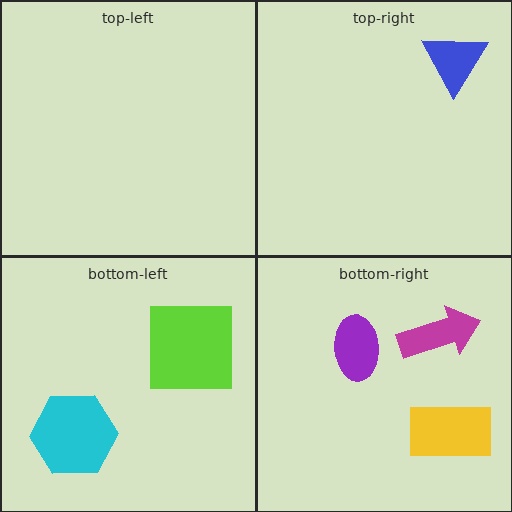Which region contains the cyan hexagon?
The bottom-left region.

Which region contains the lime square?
The bottom-left region.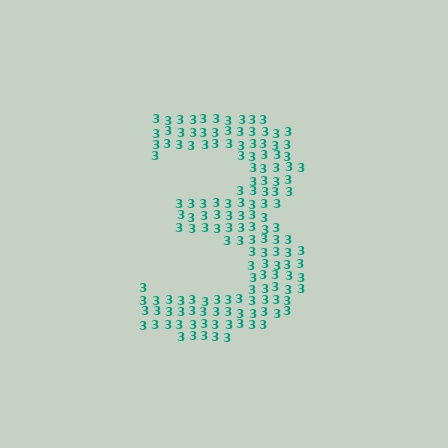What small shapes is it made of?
It is made of small digit 3's.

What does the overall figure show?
The overall figure shows the digit 3.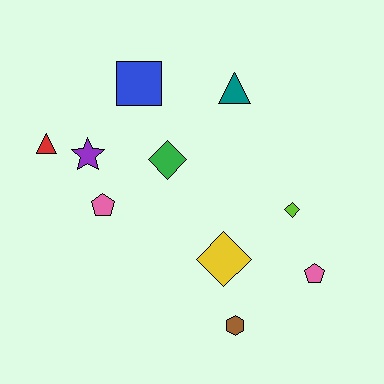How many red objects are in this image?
There is 1 red object.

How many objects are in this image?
There are 10 objects.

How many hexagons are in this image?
There is 1 hexagon.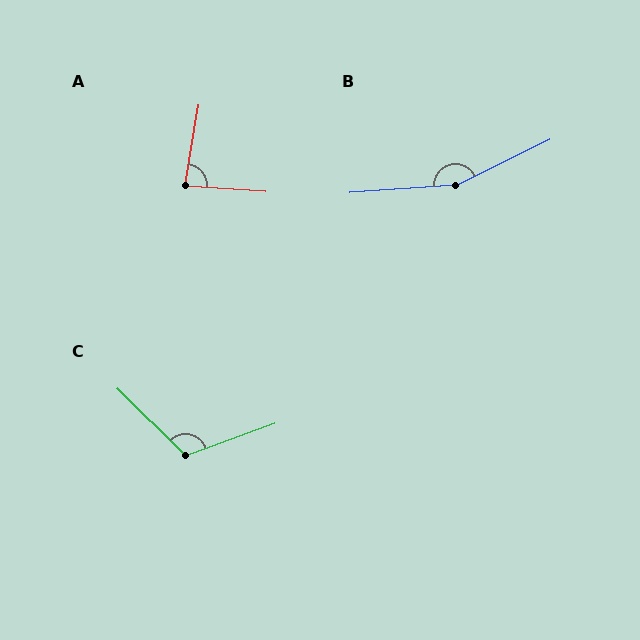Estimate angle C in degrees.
Approximately 115 degrees.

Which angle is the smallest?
A, at approximately 84 degrees.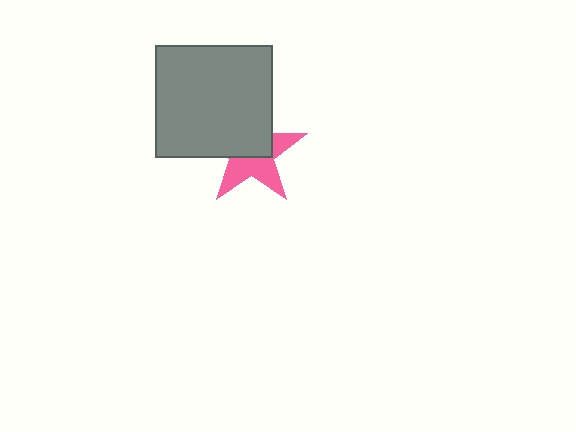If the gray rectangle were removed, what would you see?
You would see the complete pink star.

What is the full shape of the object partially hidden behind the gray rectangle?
The partially hidden object is a pink star.